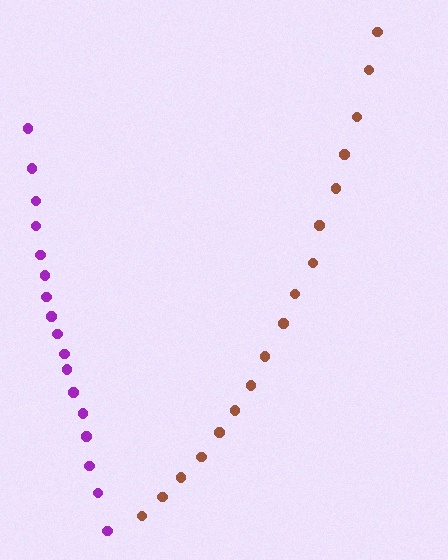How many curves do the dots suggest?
There are 2 distinct paths.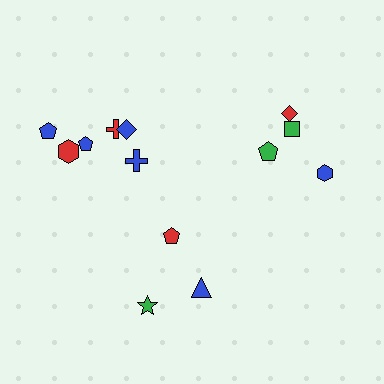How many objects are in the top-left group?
There are 6 objects.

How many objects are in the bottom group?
There are 3 objects.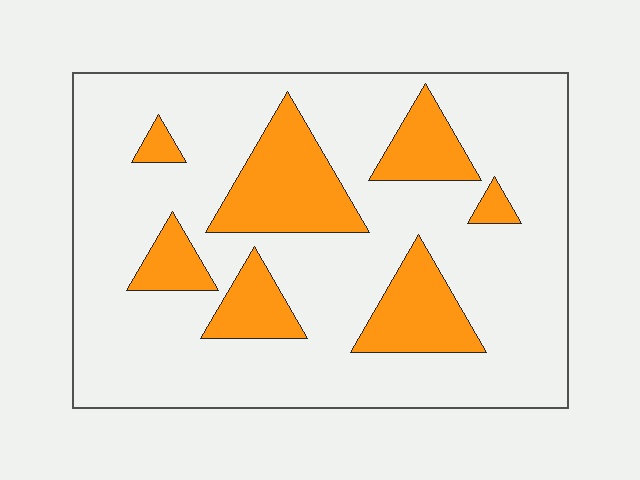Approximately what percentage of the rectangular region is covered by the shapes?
Approximately 20%.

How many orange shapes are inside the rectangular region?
7.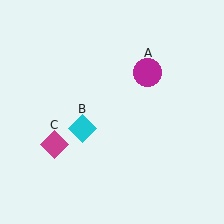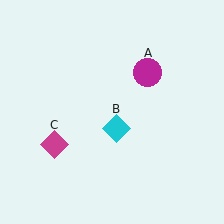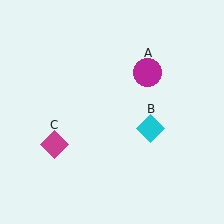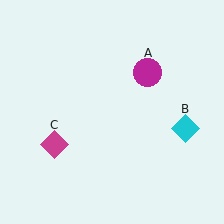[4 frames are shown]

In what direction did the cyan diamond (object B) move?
The cyan diamond (object B) moved right.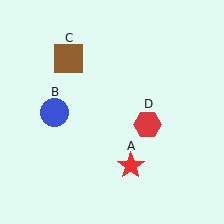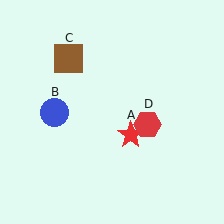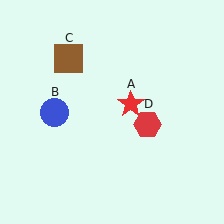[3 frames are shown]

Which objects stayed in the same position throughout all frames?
Blue circle (object B) and brown square (object C) and red hexagon (object D) remained stationary.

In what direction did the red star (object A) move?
The red star (object A) moved up.